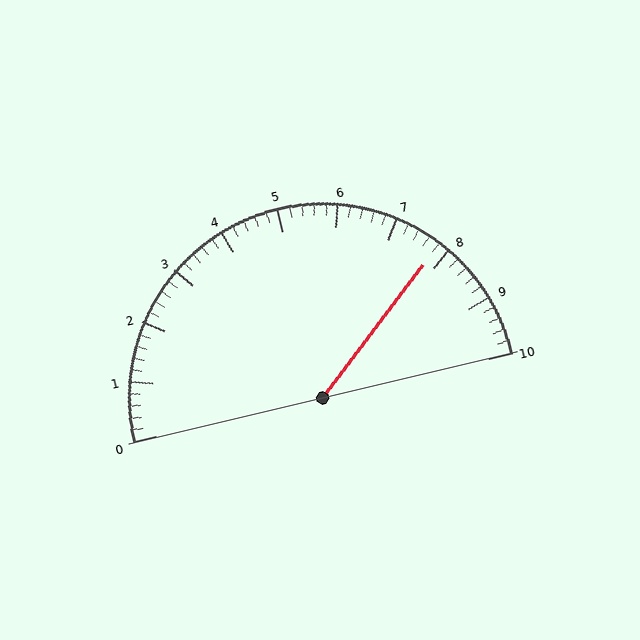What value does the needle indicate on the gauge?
The needle indicates approximately 7.8.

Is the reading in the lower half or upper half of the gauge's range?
The reading is in the upper half of the range (0 to 10).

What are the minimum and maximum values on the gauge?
The gauge ranges from 0 to 10.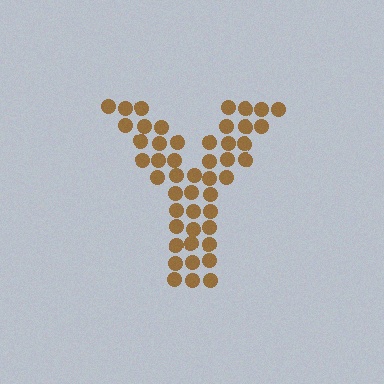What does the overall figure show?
The overall figure shows the letter Y.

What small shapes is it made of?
It is made of small circles.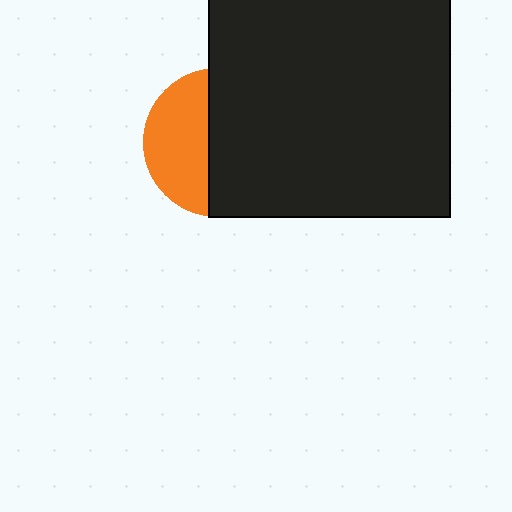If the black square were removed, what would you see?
You would see the complete orange circle.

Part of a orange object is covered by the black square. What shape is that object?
It is a circle.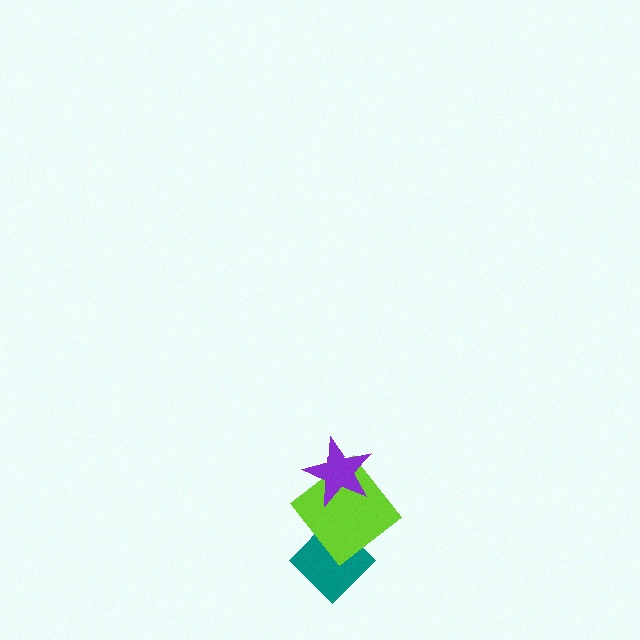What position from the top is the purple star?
The purple star is 1st from the top.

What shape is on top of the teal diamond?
The lime diamond is on top of the teal diamond.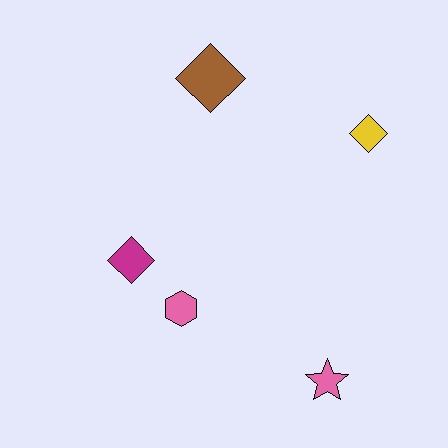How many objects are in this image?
There are 5 objects.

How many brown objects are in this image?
There is 1 brown object.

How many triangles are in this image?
There are no triangles.